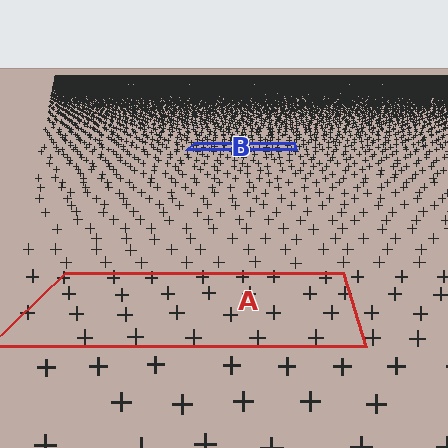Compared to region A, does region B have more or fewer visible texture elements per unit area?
Region B has more texture elements per unit area — they are packed more densely because it is farther away.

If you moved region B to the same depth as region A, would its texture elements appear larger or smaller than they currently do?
They would appear larger. At a closer depth, the same texture elements are projected at a bigger on-screen size.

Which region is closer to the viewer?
Region A is closer. The texture elements there are larger and more spread out.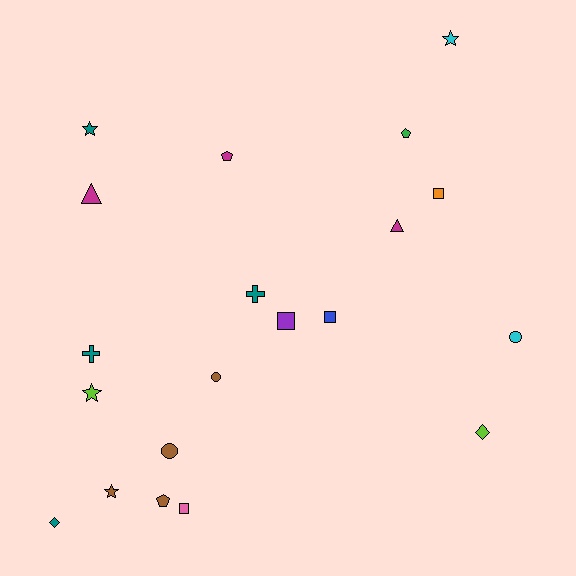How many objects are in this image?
There are 20 objects.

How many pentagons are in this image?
There are 3 pentagons.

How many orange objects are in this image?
There is 1 orange object.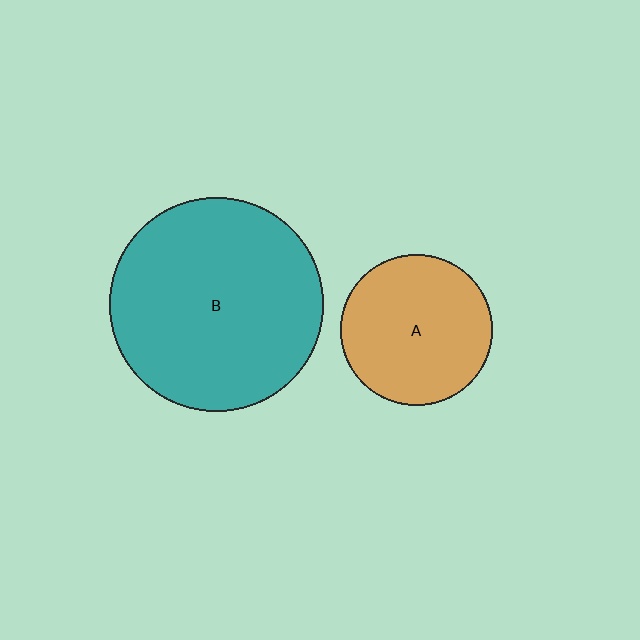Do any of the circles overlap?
No, none of the circles overlap.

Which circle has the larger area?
Circle B (teal).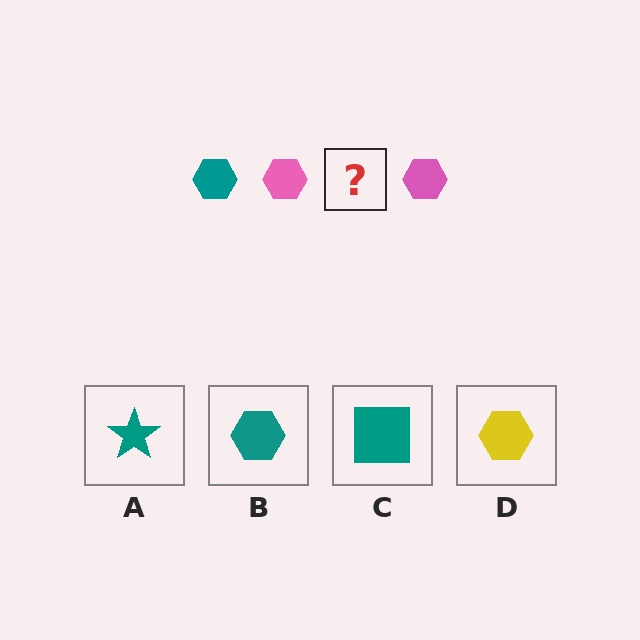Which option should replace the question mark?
Option B.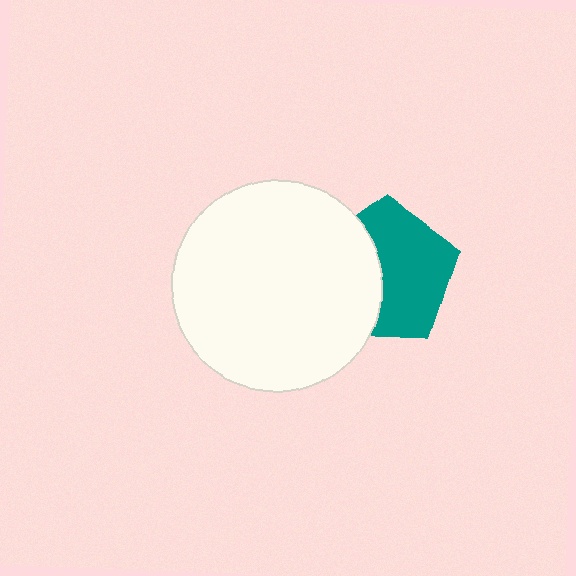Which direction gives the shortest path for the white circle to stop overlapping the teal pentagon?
Moving left gives the shortest separation.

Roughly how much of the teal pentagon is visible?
About half of it is visible (roughly 58%).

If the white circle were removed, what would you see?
You would see the complete teal pentagon.